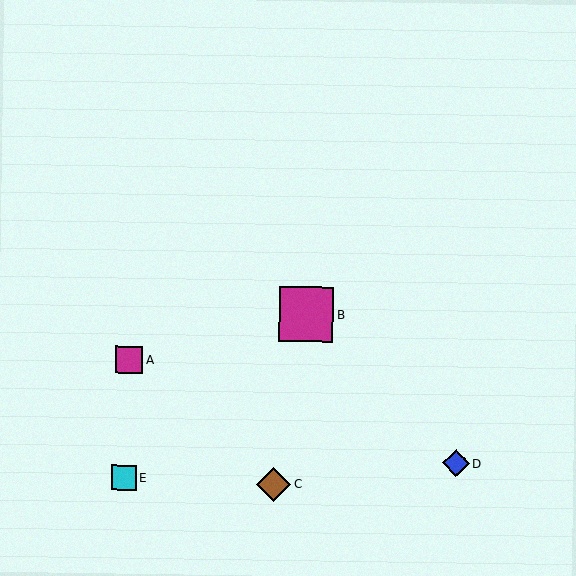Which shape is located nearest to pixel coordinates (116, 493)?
The cyan square (labeled E) at (124, 478) is nearest to that location.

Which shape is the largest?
The magenta square (labeled B) is the largest.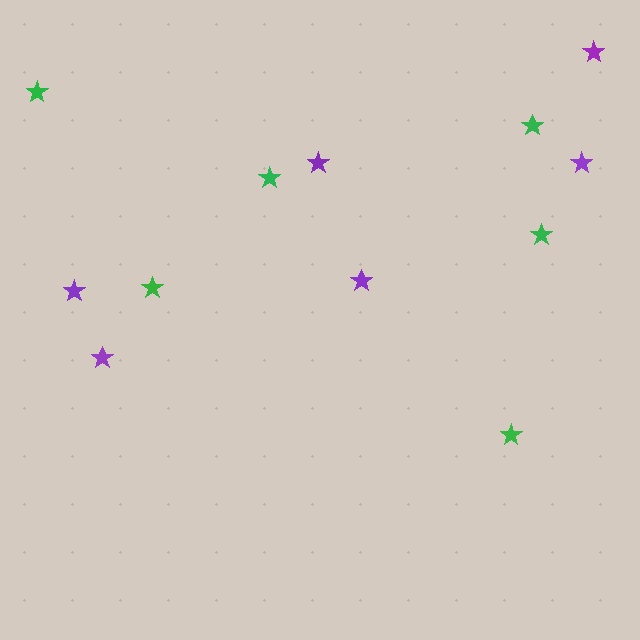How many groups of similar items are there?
There are 2 groups: one group of green stars (6) and one group of purple stars (6).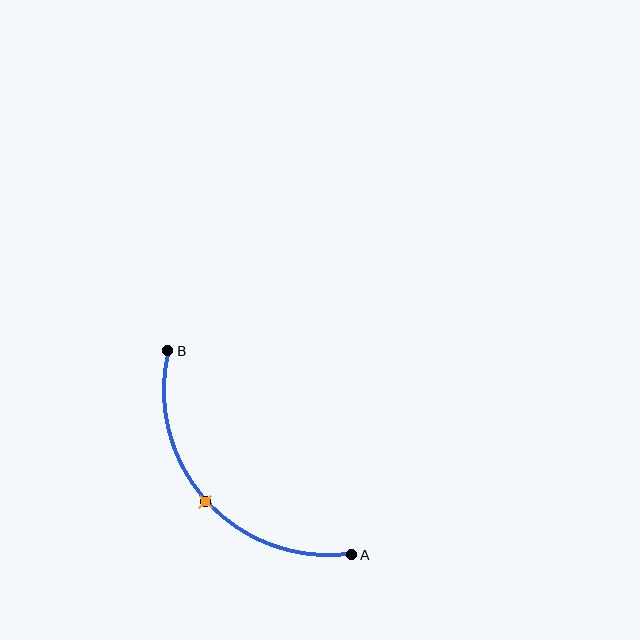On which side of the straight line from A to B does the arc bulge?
The arc bulges below and to the left of the straight line connecting A and B.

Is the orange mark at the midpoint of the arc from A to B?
Yes. The orange mark lies on the arc at equal arc-length from both A and B — it is the arc midpoint.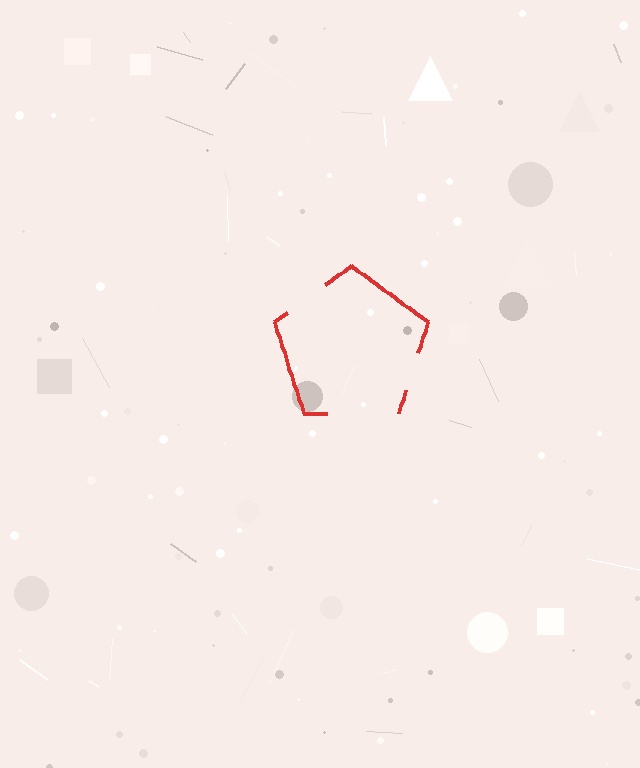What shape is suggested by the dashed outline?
The dashed outline suggests a pentagon.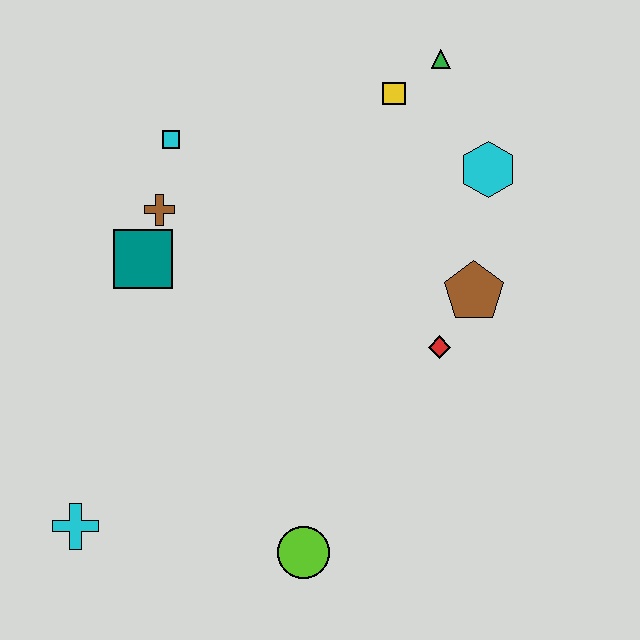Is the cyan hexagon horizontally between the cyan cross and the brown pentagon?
No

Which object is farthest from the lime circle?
The green triangle is farthest from the lime circle.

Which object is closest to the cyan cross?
The lime circle is closest to the cyan cross.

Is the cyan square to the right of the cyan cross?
Yes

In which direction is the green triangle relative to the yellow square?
The green triangle is to the right of the yellow square.